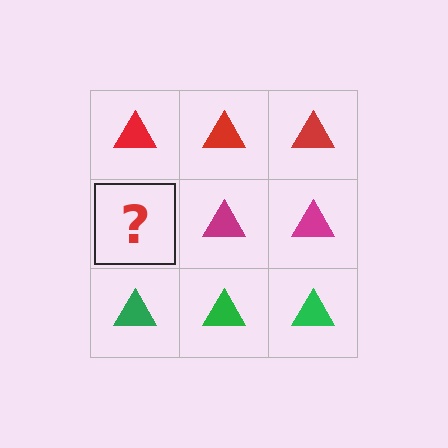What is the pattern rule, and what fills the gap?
The rule is that each row has a consistent color. The gap should be filled with a magenta triangle.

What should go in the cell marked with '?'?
The missing cell should contain a magenta triangle.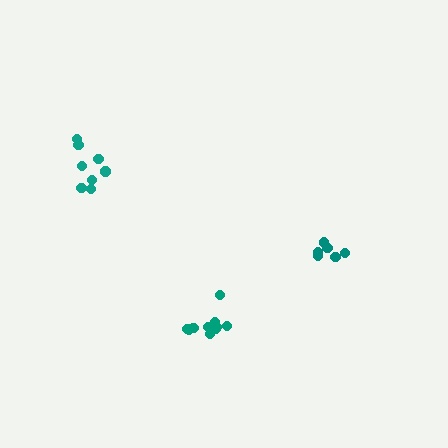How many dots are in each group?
Group 1: 6 dots, Group 2: 8 dots, Group 3: 11 dots (25 total).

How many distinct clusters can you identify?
There are 3 distinct clusters.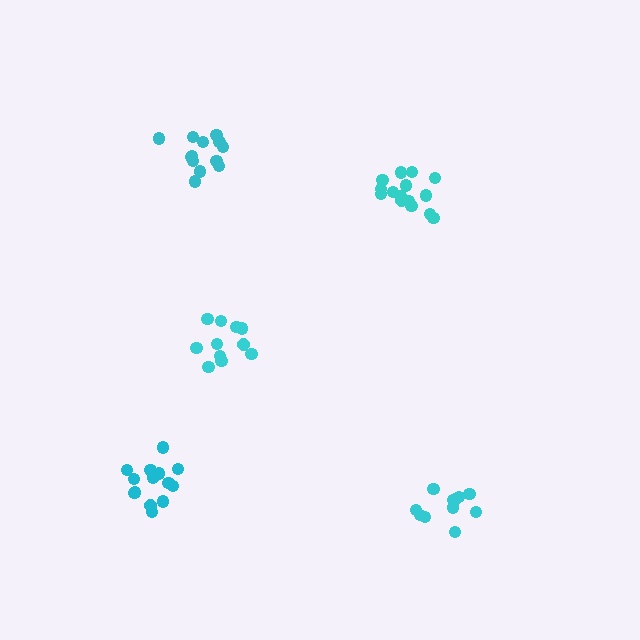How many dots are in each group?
Group 1: 11 dots, Group 2: 13 dots, Group 3: 15 dots, Group 4: 16 dots, Group 5: 12 dots (67 total).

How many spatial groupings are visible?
There are 5 spatial groupings.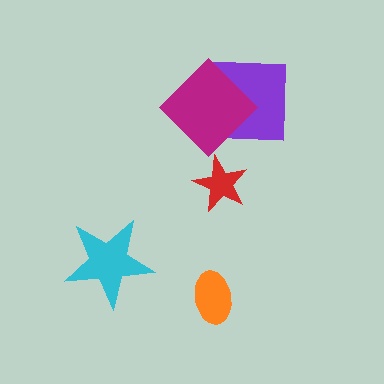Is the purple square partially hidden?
Yes, it is partially covered by another shape.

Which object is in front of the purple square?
The magenta diamond is in front of the purple square.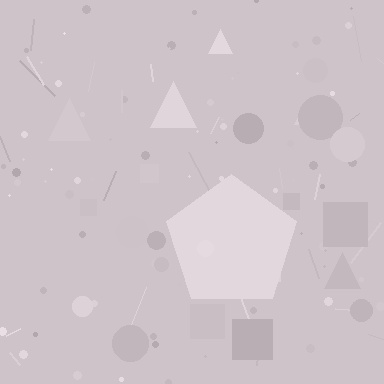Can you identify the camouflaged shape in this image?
The camouflaged shape is a pentagon.